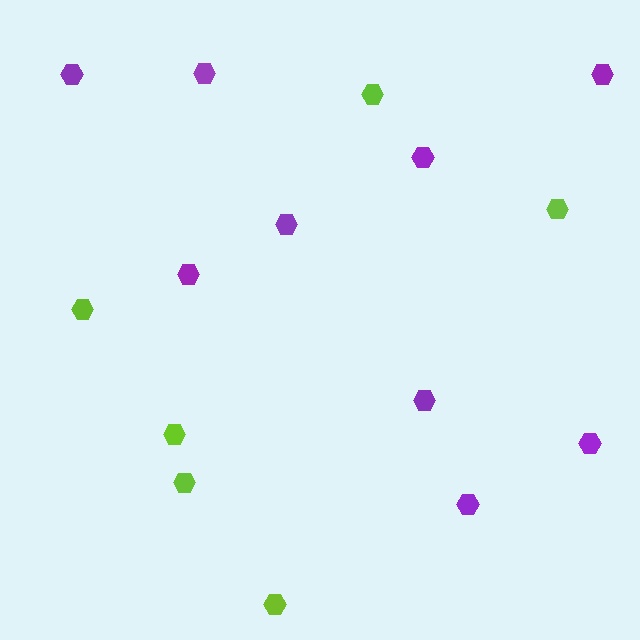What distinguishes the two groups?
There are 2 groups: one group of purple hexagons (9) and one group of lime hexagons (6).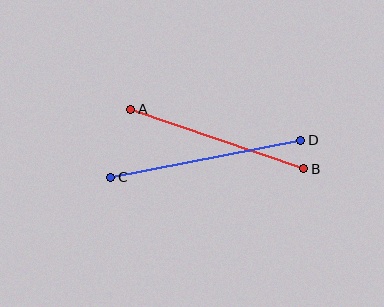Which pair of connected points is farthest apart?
Points C and D are farthest apart.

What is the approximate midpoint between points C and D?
The midpoint is at approximately (206, 159) pixels.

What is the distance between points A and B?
The distance is approximately 183 pixels.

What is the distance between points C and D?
The distance is approximately 194 pixels.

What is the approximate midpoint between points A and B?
The midpoint is at approximately (217, 139) pixels.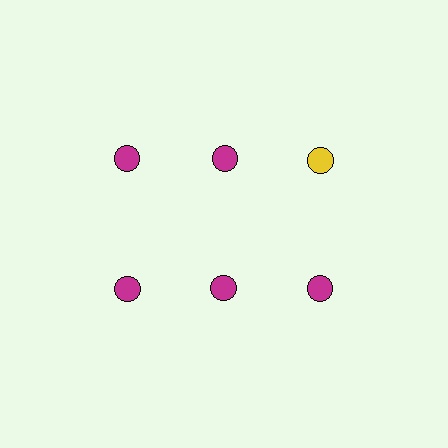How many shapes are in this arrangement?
There are 6 shapes arranged in a grid pattern.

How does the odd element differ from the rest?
It has a different color: yellow instead of magenta.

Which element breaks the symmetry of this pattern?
The yellow circle in the top row, center column breaks the symmetry. All other shapes are magenta circles.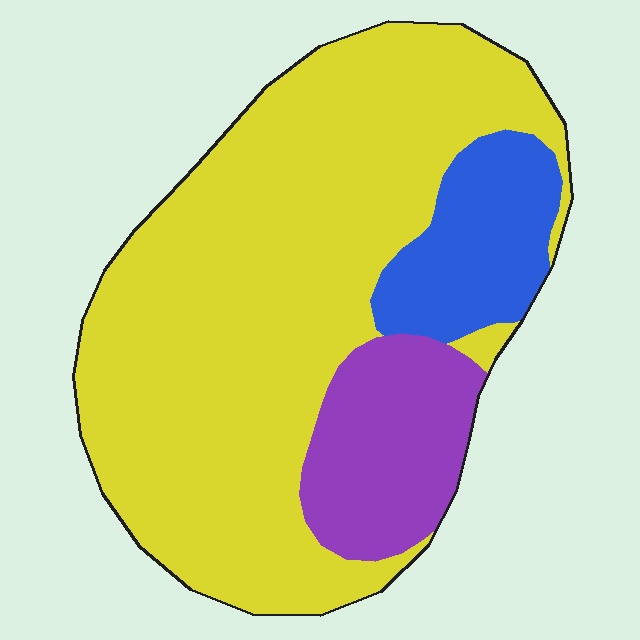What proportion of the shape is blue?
Blue takes up less than a sixth of the shape.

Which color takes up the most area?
Yellow, at roughly 70%.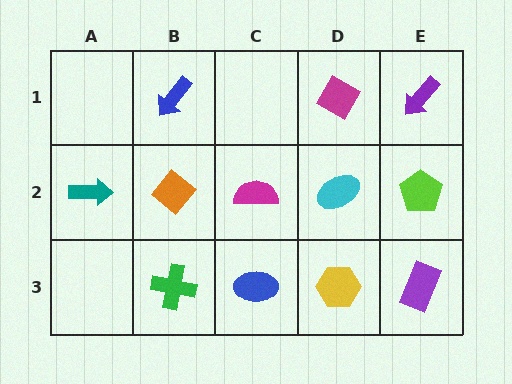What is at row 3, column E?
A purple rectangle.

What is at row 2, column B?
An orange diamond.